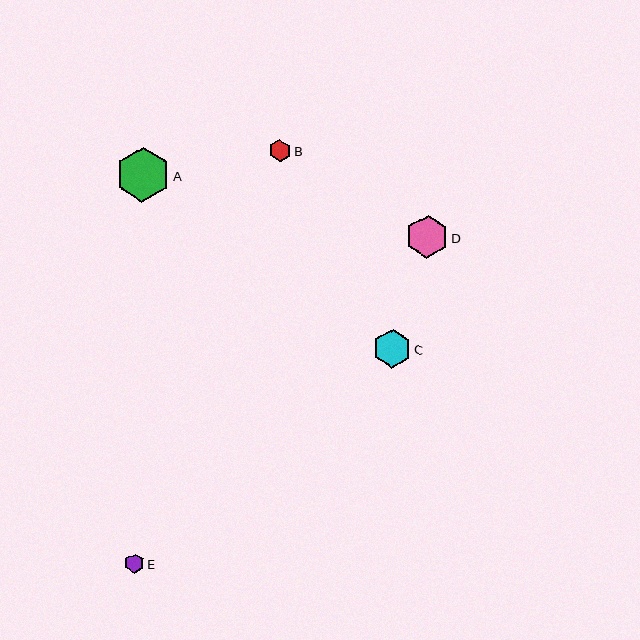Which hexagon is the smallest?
Hexagon E is the smallest with a size of approximately 20 pixels.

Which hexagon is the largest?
Hexagon A is the largest with a size of approximately 55 pixels.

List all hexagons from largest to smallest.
From largest to smallest: A, D, C, B, E.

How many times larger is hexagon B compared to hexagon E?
Hexagon B is approximately 1.1 times the size of hexagon E.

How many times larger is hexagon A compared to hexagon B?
Hexagon A is approximately 2.5 times the size of hexagon B.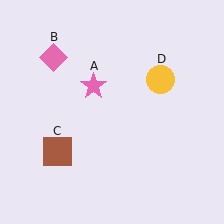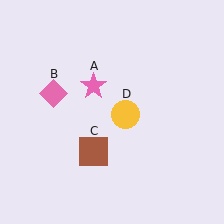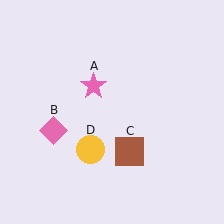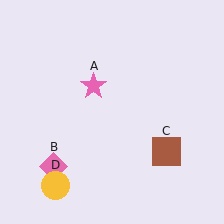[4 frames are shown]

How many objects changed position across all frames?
3 objects changed position: pink diamond (object B), brown square (object C), yellow circle (object D).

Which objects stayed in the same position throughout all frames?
Pink star (object A) remained stationary.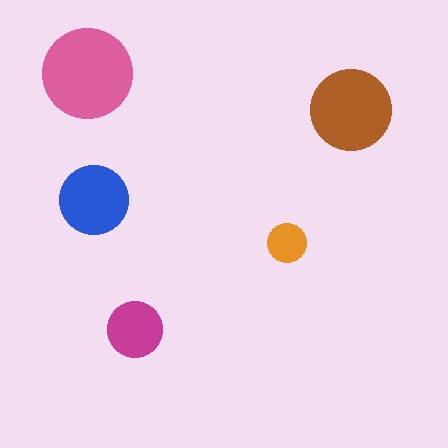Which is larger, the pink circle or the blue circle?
The pink one.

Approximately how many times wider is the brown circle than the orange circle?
About 2 times wider.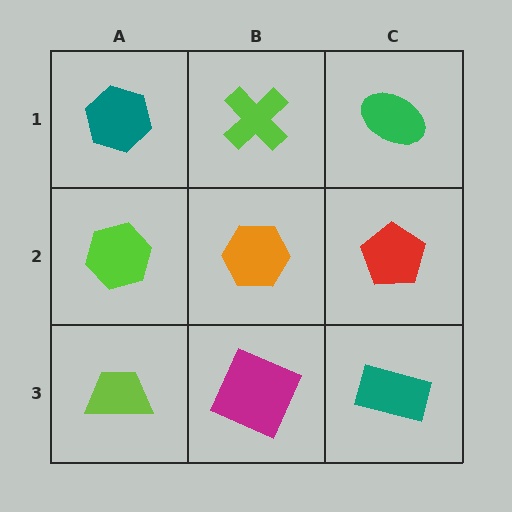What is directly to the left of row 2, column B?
A lime hexagon.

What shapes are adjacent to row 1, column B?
An orange hexagon (row 2, column B), a teal hexagon (row 1, column A), a green ellipse (row 1, column C).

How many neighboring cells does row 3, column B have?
3.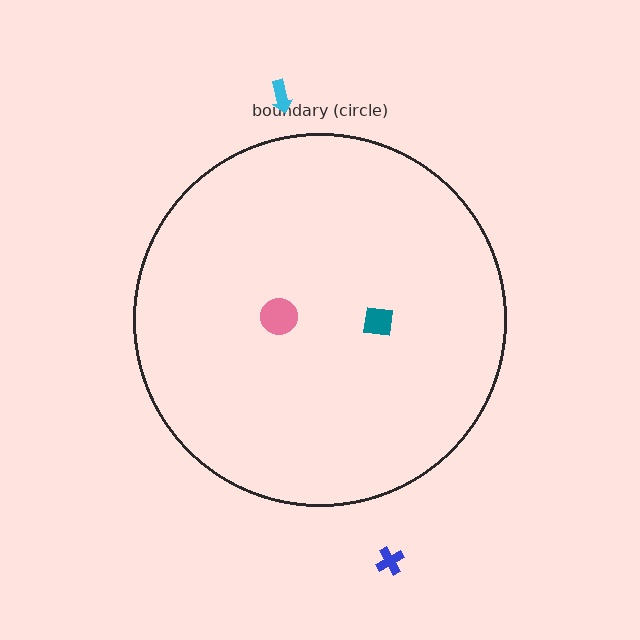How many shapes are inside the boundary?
2 inside, 2 outside.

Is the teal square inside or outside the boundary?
Inside.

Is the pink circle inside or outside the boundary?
Inside.